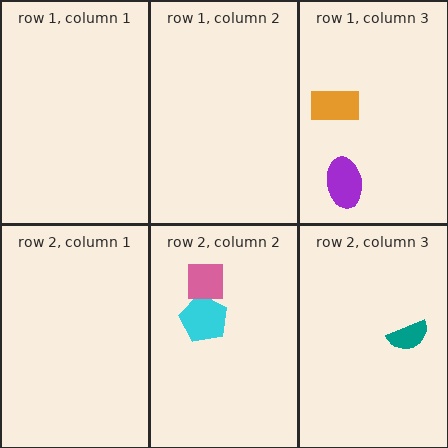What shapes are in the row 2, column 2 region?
The cyan pentagon, the pink square.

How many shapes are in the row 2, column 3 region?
1.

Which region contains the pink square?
The row 2, column 2 region.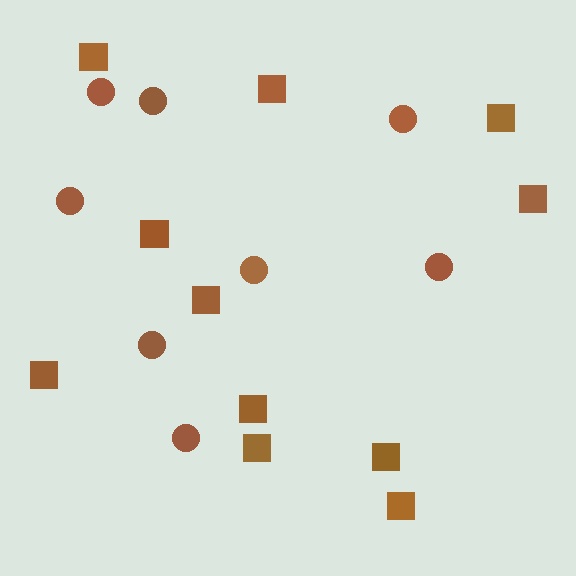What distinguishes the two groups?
There are 2 groups: one group of squares (11) and one group of circles (8).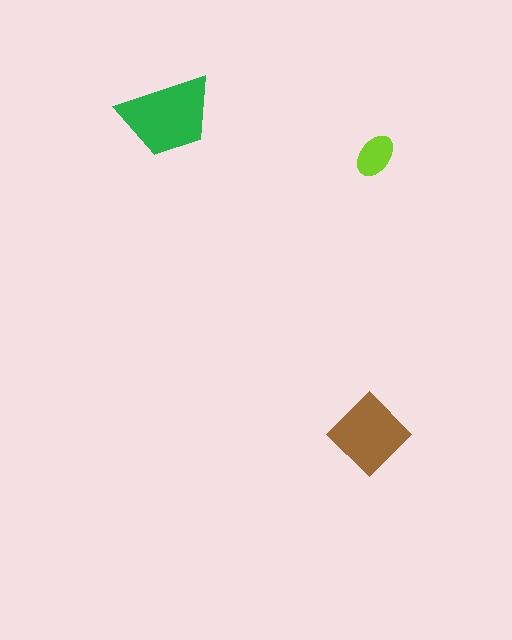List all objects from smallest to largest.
The lime ellipse, the brown diamond, the green trapezoid.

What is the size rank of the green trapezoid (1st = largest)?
1st.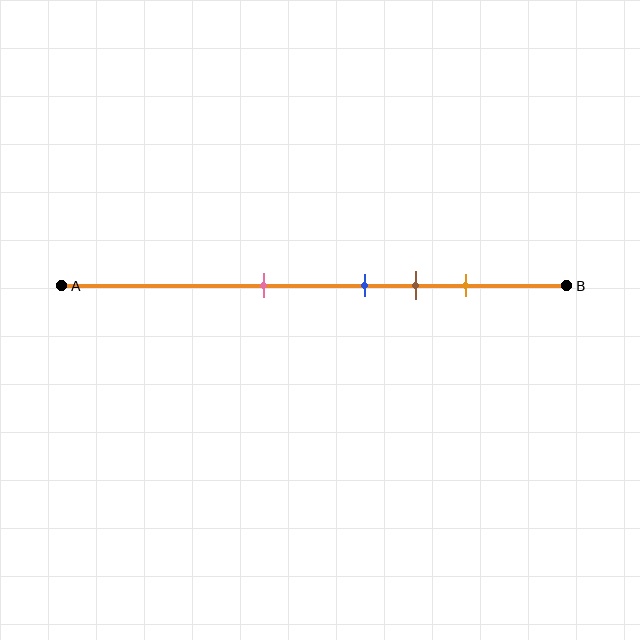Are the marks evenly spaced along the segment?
No, the marks are not evenly spaced.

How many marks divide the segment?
There are 4 marks dividing the segment.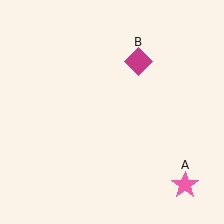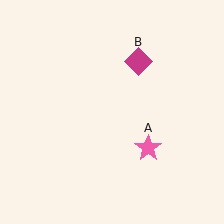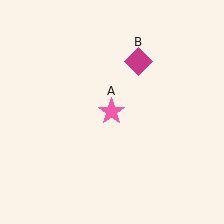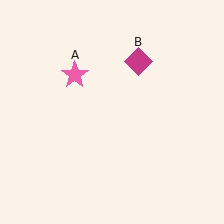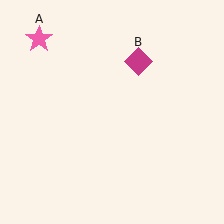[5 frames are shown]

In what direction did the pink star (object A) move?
The pink star (object A) moved up and to the left.